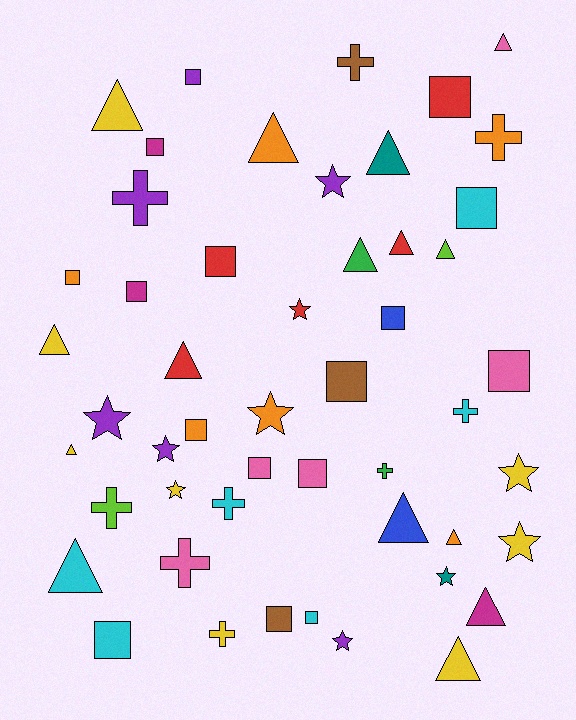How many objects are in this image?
There are 50 objects.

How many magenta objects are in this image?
There are 3 magenta objects.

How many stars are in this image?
There are 10 stars.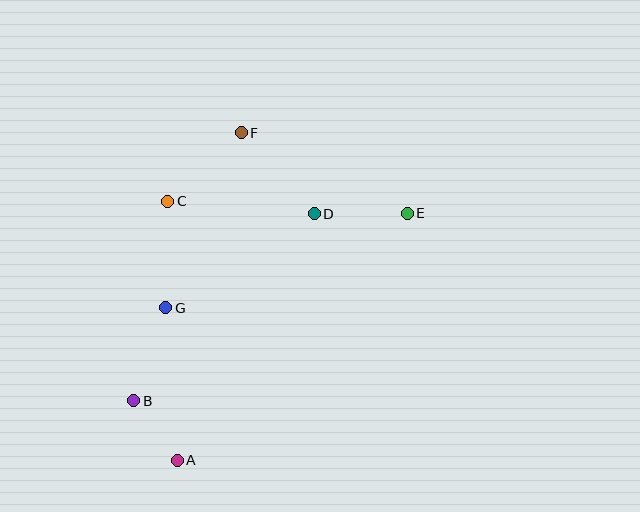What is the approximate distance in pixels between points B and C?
The distance between B and C is approximately 202 pixels.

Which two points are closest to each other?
Points A and B are closest to each other.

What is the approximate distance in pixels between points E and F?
The distance between E and F is approximately 184 pixels.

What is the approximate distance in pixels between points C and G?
The distance between C and G is approximately 106 pixels.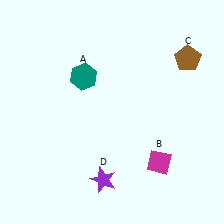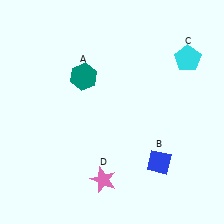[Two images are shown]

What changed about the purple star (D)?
In Image 1, D is purple. In Image 2, it changed to pink.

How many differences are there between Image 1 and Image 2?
There are 3 differences between the two images.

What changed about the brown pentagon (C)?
In Image 1, C is brown. In Image 2, it changed to cyan.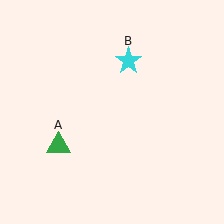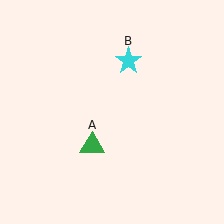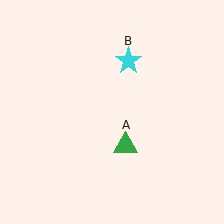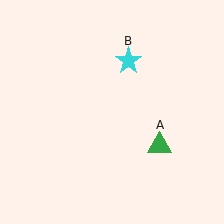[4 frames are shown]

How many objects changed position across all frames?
1 object changed position: green triangle (object A).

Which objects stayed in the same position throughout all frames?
Cyan star (object B) remained stationary.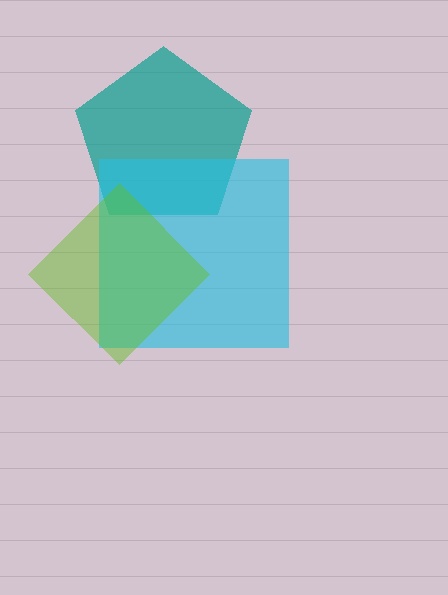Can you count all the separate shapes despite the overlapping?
Yes, there are 3 separate shapes.